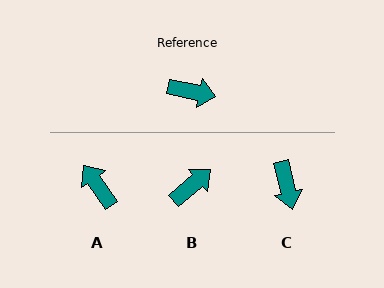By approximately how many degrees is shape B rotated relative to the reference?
Approximately 52 degrees counter-clockwise.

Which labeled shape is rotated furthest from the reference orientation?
A, about 137 degrees away.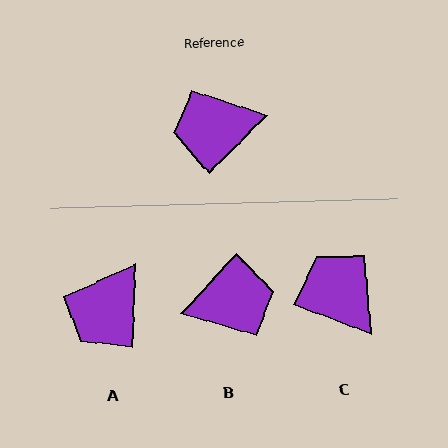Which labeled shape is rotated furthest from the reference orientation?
B, about 178 degrees away.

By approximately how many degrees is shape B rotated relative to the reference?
Approximately 178 degrees clockwise.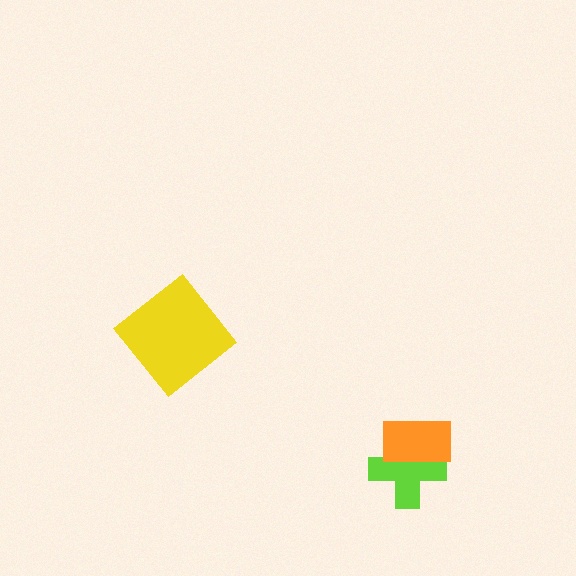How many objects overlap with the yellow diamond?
0 objects overlap with the yellow diamond.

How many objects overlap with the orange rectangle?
1 object overlaps with the orange rectangle.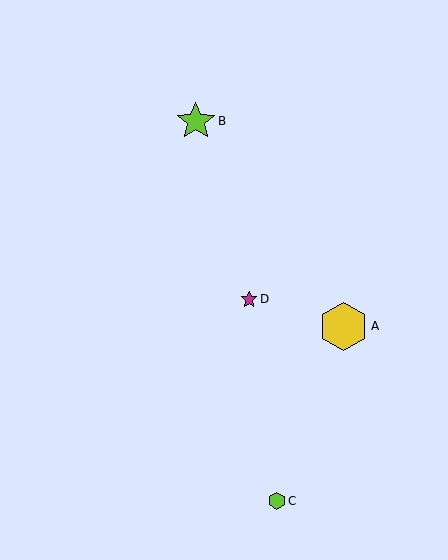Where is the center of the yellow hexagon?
The center of the yellow hexagon is at (343, 326).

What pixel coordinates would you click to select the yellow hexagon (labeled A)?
Click at (343, 326) to select the yellow hexagon A.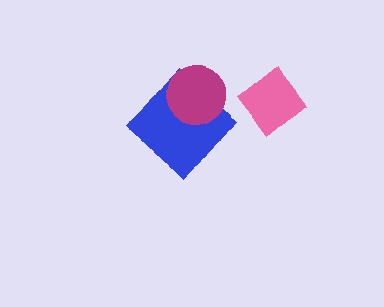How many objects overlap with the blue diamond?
1 object overlaps with the blue diamond.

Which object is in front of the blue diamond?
The magenta circle is in front of the blue diamond.